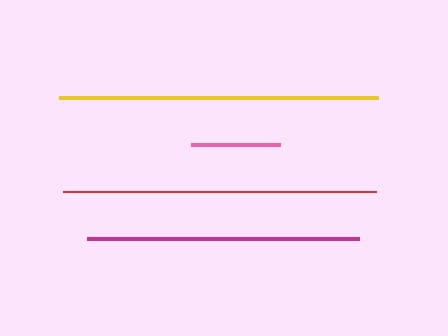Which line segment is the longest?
The yellow line is the longest at approximately 319 pixels.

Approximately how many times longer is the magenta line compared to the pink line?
The magenta line is approximately 3.0 times the length of the pink line.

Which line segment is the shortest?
The pink line is the shortest at approximately 89 pixels.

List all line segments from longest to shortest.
From longest to shortest: yellow, red, magenta, pink.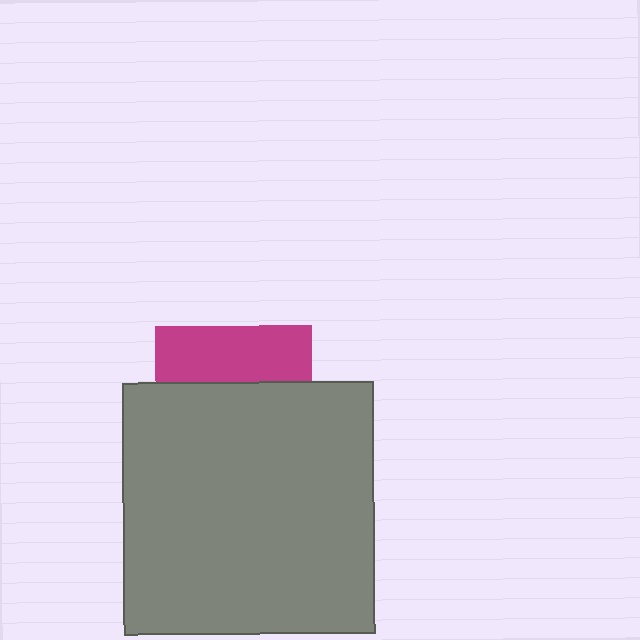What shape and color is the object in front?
The object in front is a gray square.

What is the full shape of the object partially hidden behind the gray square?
The partially hidden object is a magenta square.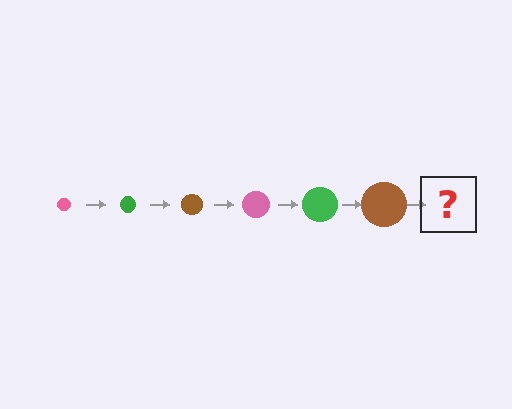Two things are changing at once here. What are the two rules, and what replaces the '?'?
The two rules are that the circle grows larger each step and the color cycles through pink, green, and brown. The '?' should be a pink circle, larger than the previous one.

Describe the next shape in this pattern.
It should be a pink circle, larger than the previous one.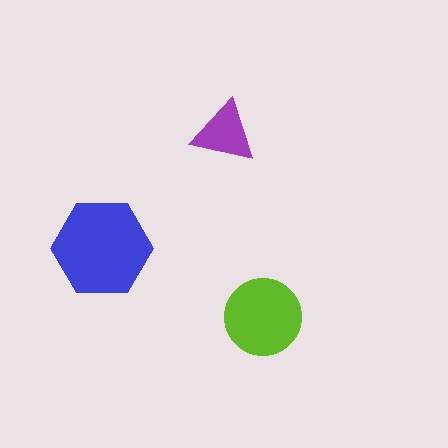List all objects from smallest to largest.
The purple triangle, the lime circle, the blue hexagon.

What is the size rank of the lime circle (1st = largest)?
2nd.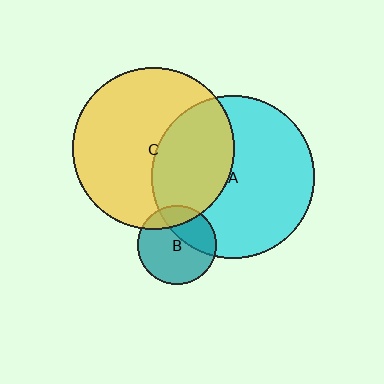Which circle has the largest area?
Circle A (cyan).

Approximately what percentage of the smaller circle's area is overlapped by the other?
Approximately 35%.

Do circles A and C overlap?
Yes.